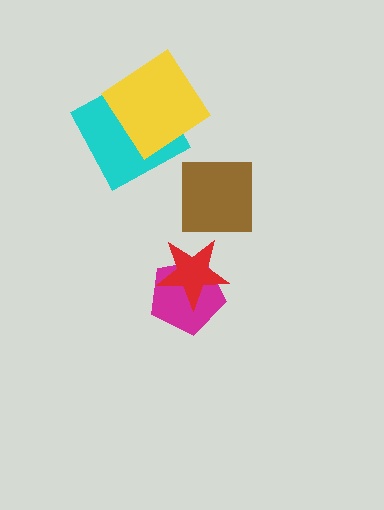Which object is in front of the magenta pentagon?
The red star is in front of the magenta pentagon.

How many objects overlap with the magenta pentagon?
1 object overlaps with the magenta pentagon.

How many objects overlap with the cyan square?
1 object overlaps with the cyan square.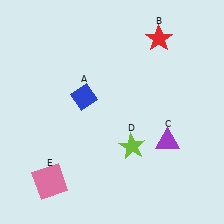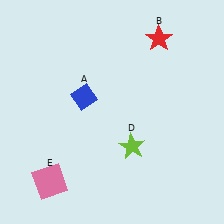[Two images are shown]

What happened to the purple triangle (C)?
The purple triangle (C) was removed in Image 2. It was in the bottom-right area of Image 1.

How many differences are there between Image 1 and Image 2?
There is 1 difference between the two images.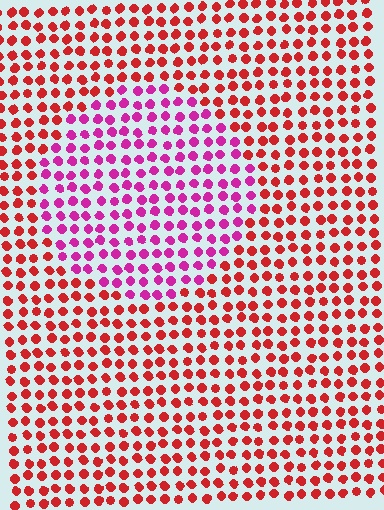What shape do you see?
I see a circle.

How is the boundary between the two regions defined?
The boundary is defined purely by a slight shift in hue (about 43 degrees). Spacing, size, and orientation are identical on both sides.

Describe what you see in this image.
The image is filled with small red elements in a uniform arrangement. A circle-shaped region is visible where the elements are tinted to a slightly different hue, forming a subtle color boundary.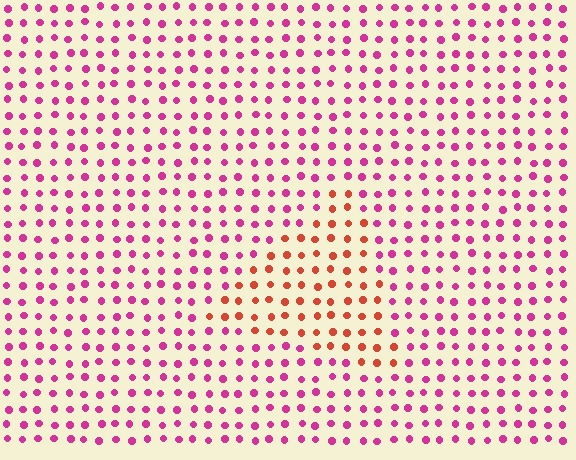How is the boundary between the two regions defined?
The boundary is defined purely by a slight shift in hue (about 46 degrees). Spacing, size, and orientation are identical on both sides.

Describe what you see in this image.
The image is filled with small magenta elements in a uniform arrangement. A triangle-shaped region is visible where the elements are tinted to a slightly different hue, forming a subtle color boundary.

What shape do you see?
I see a triangle.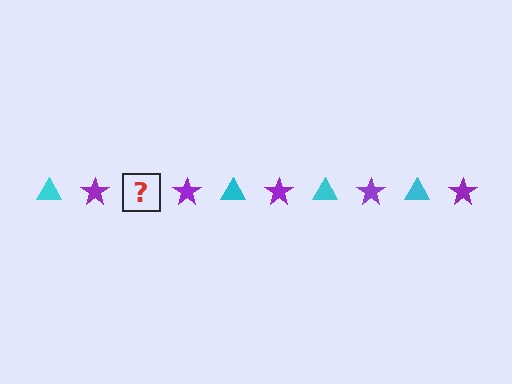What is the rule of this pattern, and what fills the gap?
The rule is that the pattern alternates between cyan triangle and purple star. The gap should be filled with a cyan triangle.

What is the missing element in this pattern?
The missing element is a cyan triangle.